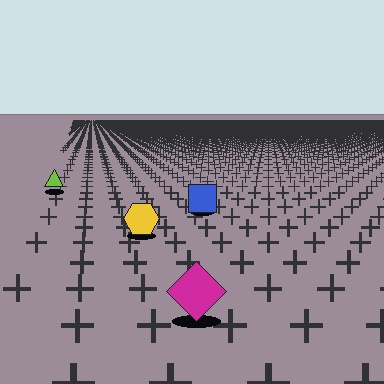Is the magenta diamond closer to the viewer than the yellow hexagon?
Yes. The magenta diamond is closer — you can tell from the texture gradient: the ground texture is coarser near it.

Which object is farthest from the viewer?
The lime triangle is farthest from the viewer. It appears smaller and the ground texture around it is denser.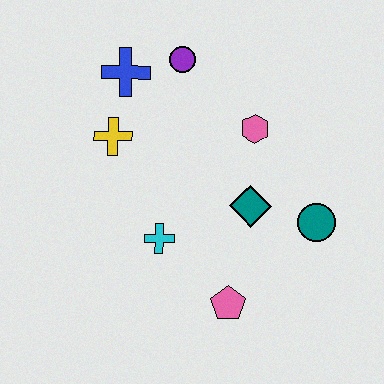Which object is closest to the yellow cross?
The blue cross is closest to the yellow cross.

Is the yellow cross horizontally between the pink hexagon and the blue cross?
No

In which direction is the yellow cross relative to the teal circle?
The yellow cross is to the left of the teal circle.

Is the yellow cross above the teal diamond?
Yes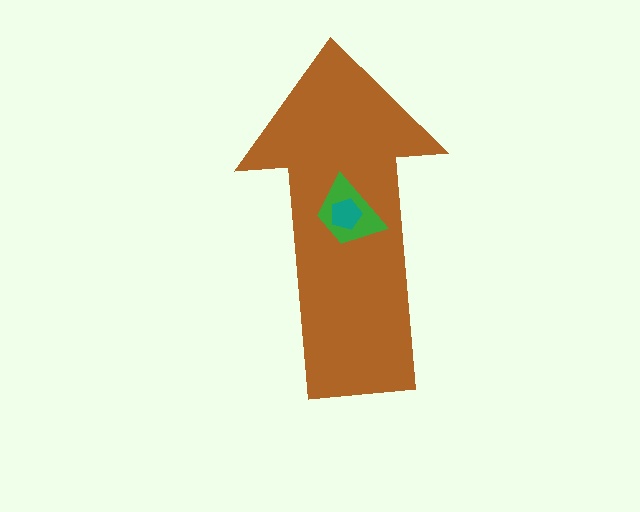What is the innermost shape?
The teal pentagon.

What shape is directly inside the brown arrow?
The green trapezoid.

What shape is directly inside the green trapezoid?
The teal pentagon.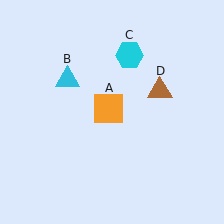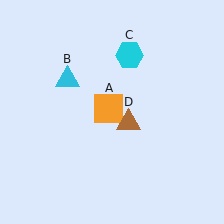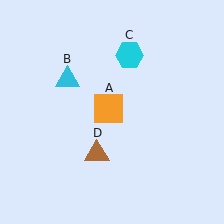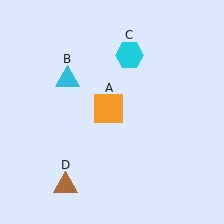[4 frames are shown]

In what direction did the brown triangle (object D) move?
The brown triangle (object D) moved down and to the left.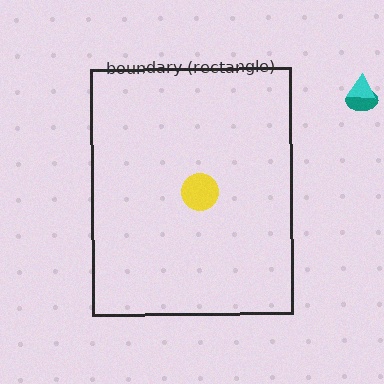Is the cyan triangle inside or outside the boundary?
Outside.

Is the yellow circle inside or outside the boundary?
Inside.